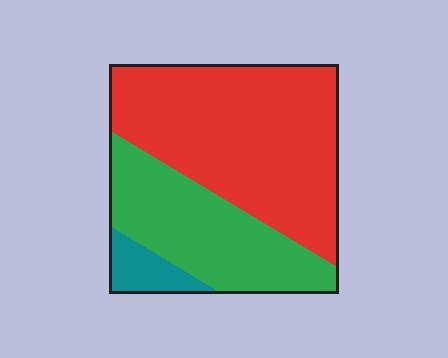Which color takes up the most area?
Red, at roughly 60%.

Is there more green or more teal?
Green.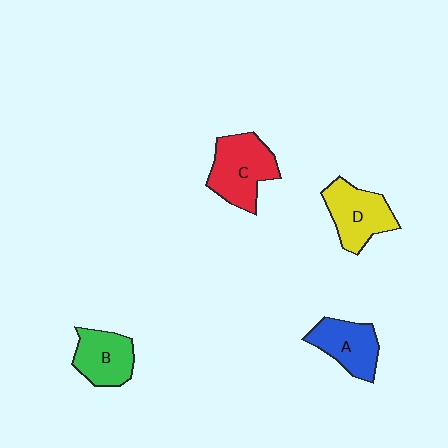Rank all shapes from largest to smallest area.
From largest to smallest: C (red), D (yellow), A (blue), B (green).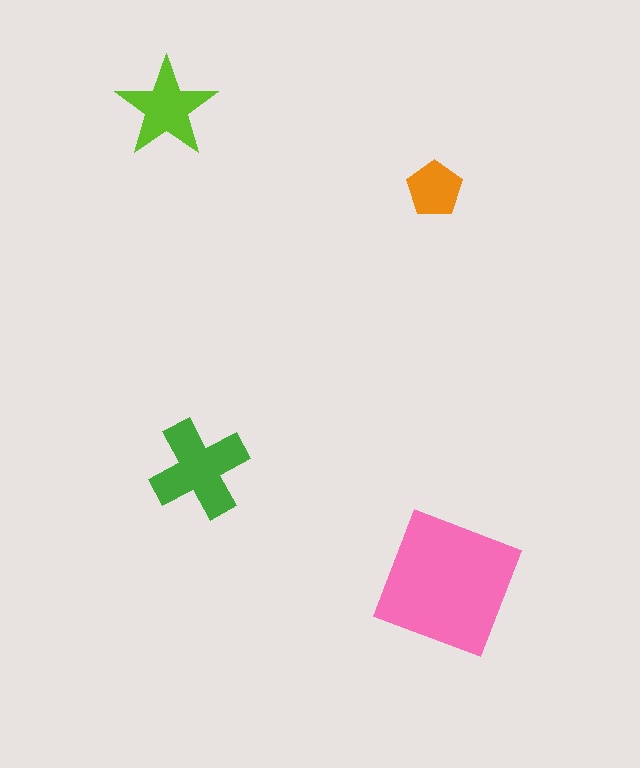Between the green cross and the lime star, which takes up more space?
The green cross.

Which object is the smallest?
The orange pentagon.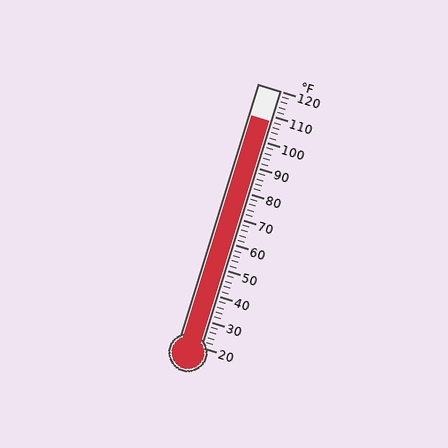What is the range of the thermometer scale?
The thermometer scale ranges from 20°F to 120°F.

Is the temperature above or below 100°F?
The temperature is above 100°F.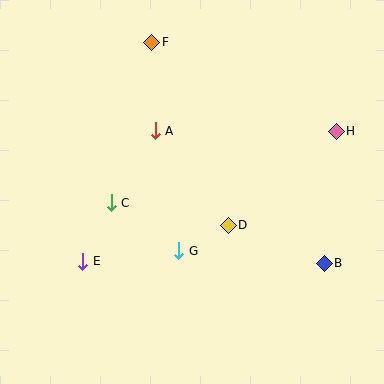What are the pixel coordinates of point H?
Point H is at (336, 131).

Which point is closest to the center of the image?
Point D at (228, 225) is closest to the center.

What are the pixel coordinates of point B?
Point B is at (324, 263).